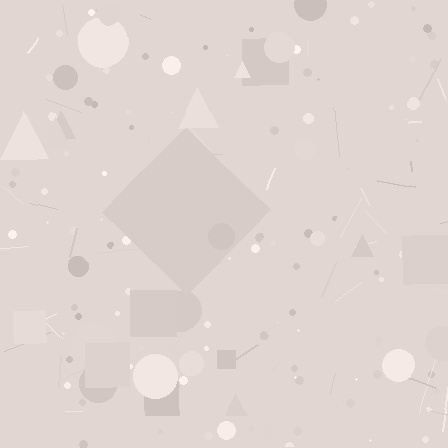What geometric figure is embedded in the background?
A diamond is embedded in the background.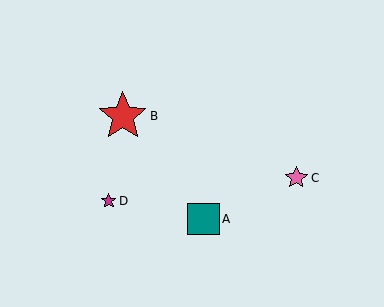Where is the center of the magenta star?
The center of the magenta star is at (109, 201).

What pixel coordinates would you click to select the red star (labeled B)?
Click at (123, 116) to select the red star B.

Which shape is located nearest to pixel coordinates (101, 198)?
The magenta star (labeled D) at (109, 201) is nearest to that location.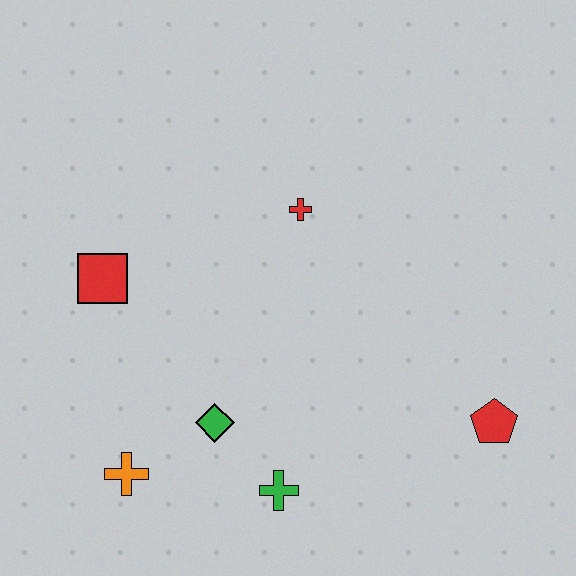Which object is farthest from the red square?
The red pentagon is farthest from the red square.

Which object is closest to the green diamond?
The green cross is closest to the green diamond.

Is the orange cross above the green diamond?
No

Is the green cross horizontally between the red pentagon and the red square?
Yes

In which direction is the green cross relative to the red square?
The green cross is below the red square.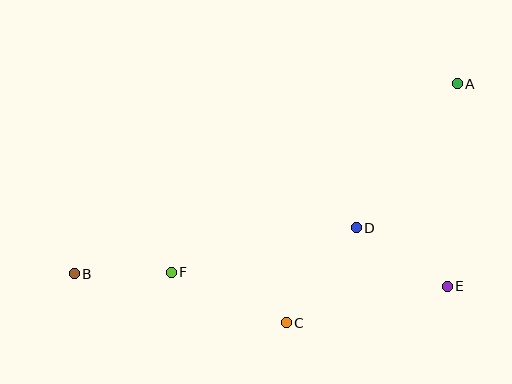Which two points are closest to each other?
Points B and F are closest to each other.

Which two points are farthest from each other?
Points A and B are farthest from each other.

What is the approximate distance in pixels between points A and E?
The distance between A and E is approximately 203 pixels.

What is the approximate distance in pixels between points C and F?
The distance between C and F is approximately 125 pixels.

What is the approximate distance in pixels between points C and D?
The distance between C and D is approximately 118 pixels.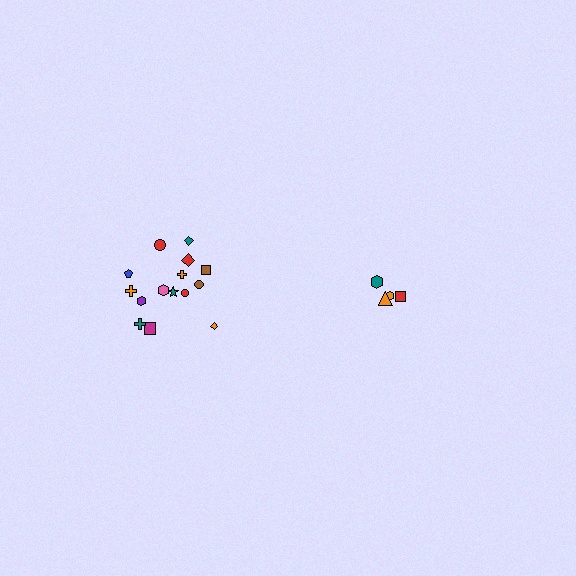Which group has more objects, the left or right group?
The left group.